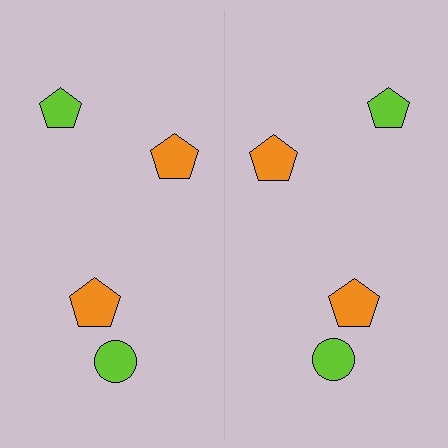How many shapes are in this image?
There are 8 shapes in this image.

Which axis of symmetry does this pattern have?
The pattern has a vertical axis of symmetry running through the center of the image.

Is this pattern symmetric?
Yes, this pattern has bilateral (reflection) symmetry.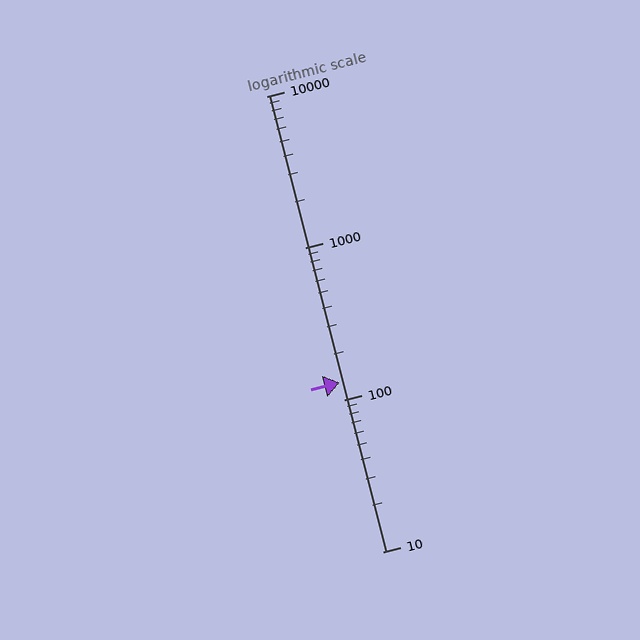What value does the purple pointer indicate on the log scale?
The pointer indicates approximately 130.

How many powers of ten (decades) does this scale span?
The scale spans 3 decades, from 10 to 10000.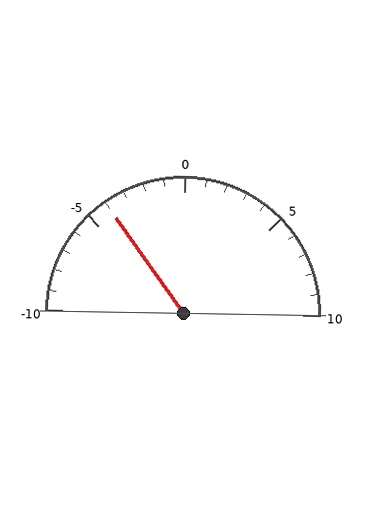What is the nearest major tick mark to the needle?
The nearest major tick mark is -5.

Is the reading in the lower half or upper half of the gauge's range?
The reading is in the lower half of the range (-10 to 10).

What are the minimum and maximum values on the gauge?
The gauge ranges from -10 to 10.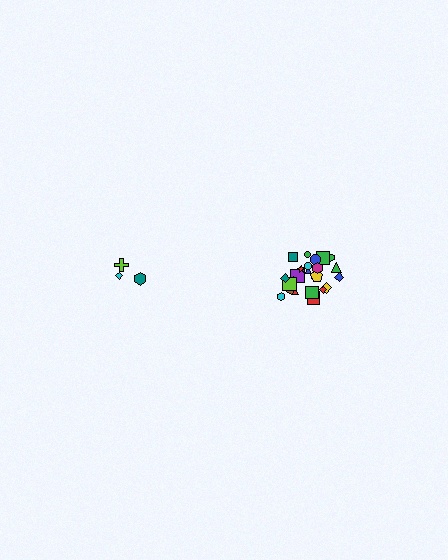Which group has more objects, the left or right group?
The right group.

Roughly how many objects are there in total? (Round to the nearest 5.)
Roughly 30 objects in total.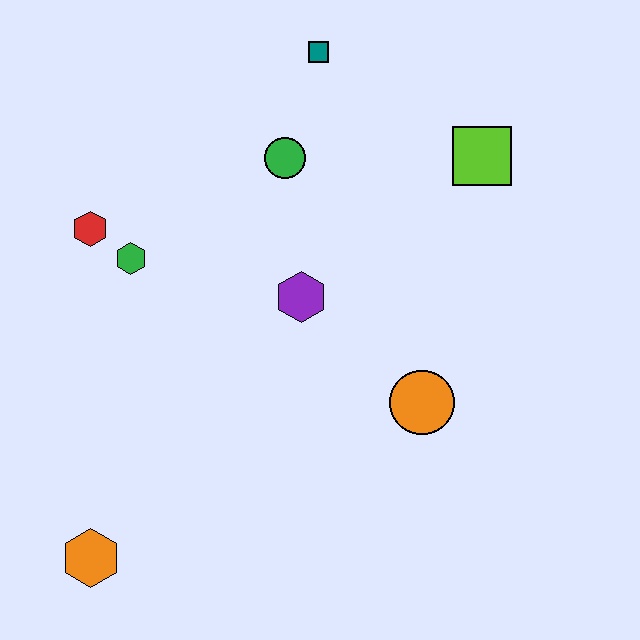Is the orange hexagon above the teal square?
No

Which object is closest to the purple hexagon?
The green circle is closest to the purple hexagon.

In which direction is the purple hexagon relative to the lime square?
The purple hexagon is to the left of the lime square.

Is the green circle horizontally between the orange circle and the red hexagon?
Yes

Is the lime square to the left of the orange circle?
No